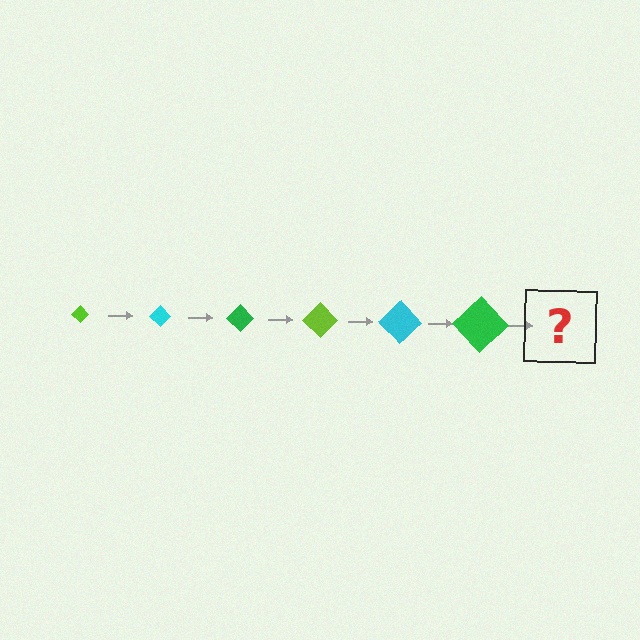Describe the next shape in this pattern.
It should be a lime diamond, larger than the previous one.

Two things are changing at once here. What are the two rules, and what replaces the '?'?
The two rules are that the diamond grows larger each step and the color cycles through lime, cyan, and green. The '?' should be a lime diamond, larger than the previous one.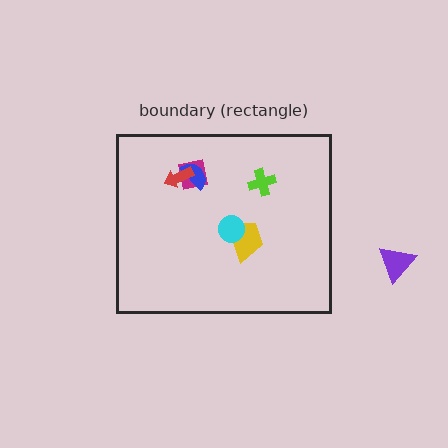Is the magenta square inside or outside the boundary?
Inside.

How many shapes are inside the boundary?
6 inside, 1 outside.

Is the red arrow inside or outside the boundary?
Inside.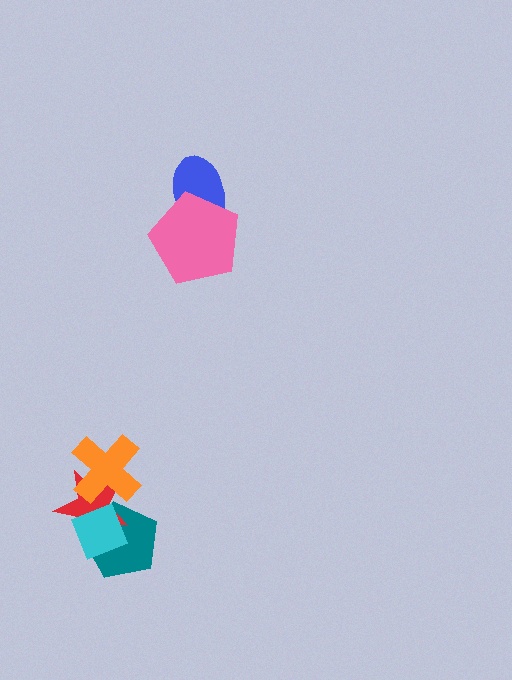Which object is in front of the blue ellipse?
The pink pentagon is in front of the blue ellipse.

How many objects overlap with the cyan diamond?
2 objects overlap with the cyan diamond.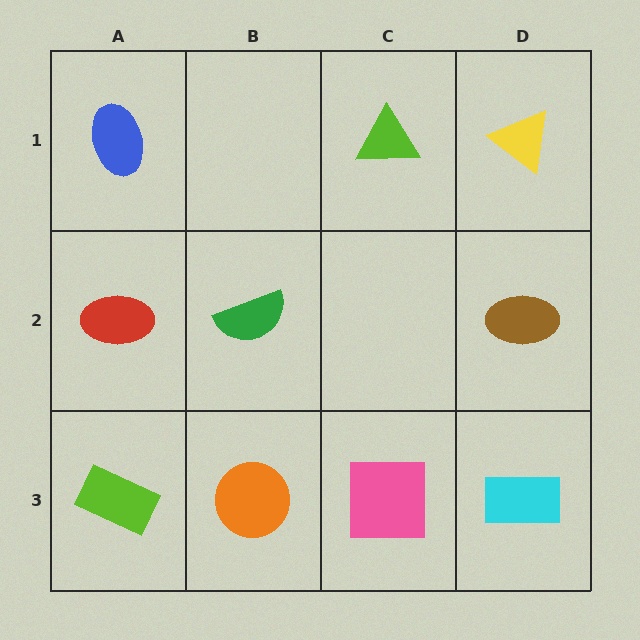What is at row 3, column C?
A pink square.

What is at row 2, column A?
A red ellipse.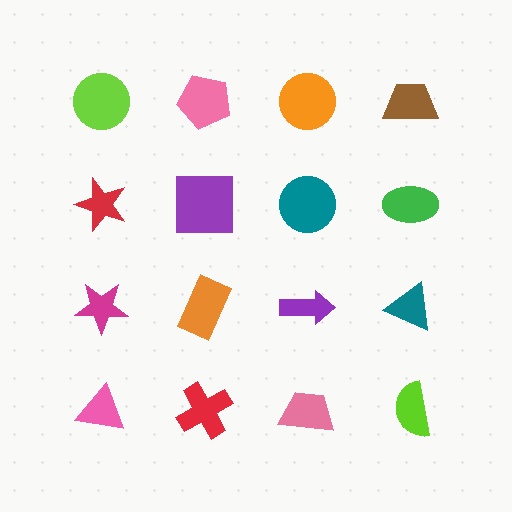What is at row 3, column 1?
A magenta star.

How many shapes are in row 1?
4 shapes.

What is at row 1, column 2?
A pink pentagon.